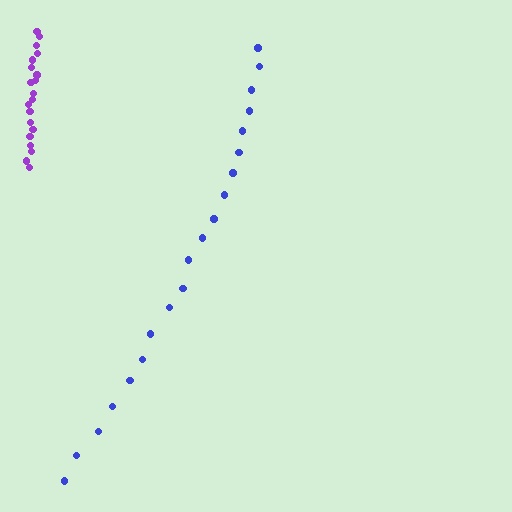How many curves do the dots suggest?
There are 2 distinct paths.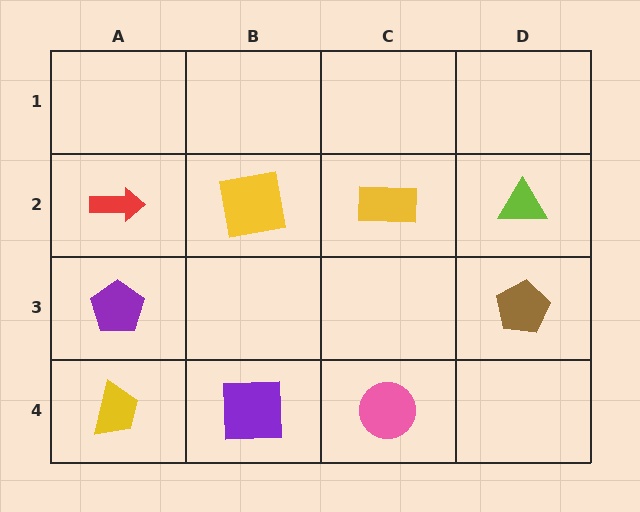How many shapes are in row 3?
2 shapes.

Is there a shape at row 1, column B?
No, that cell is empty.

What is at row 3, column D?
A brown pentagon.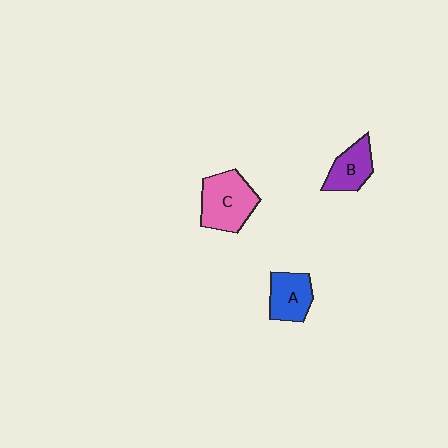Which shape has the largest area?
Shape C (pink).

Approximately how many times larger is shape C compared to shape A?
Approximately 1.4 times.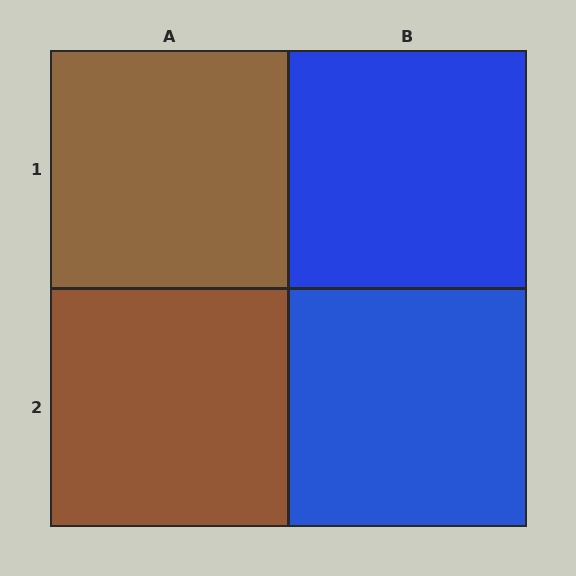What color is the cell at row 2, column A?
Brown.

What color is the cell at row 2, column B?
Blue.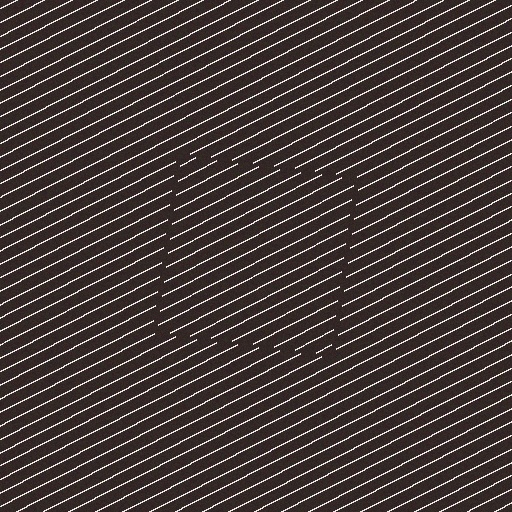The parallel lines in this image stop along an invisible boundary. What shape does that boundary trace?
An illusory square. The interior of the shape contains the same grating, shifted by half a period — the contour is defined by the phase discontinuity where line-ends from the inner and outer gratings abut.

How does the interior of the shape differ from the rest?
The interior of the shape contains the same grating, shifted by half a period — the contour is defined by the phase discontinuity where line-ends from the inner and outer gratings abut.